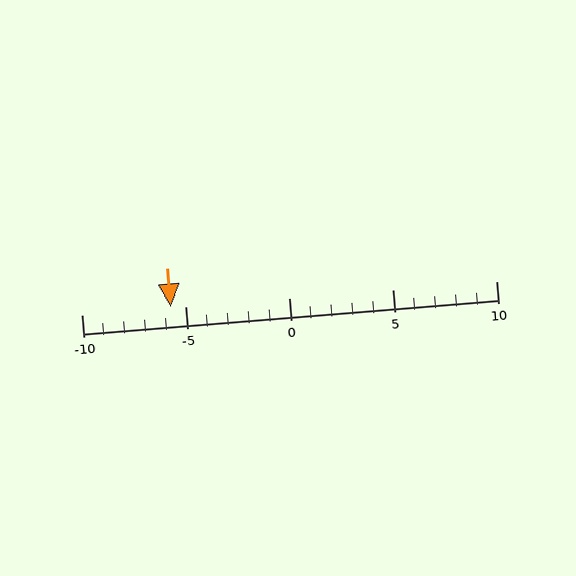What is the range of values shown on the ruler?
The ruler shows values from -10 to 10.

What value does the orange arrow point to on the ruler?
The orange arrow points to approximately -6.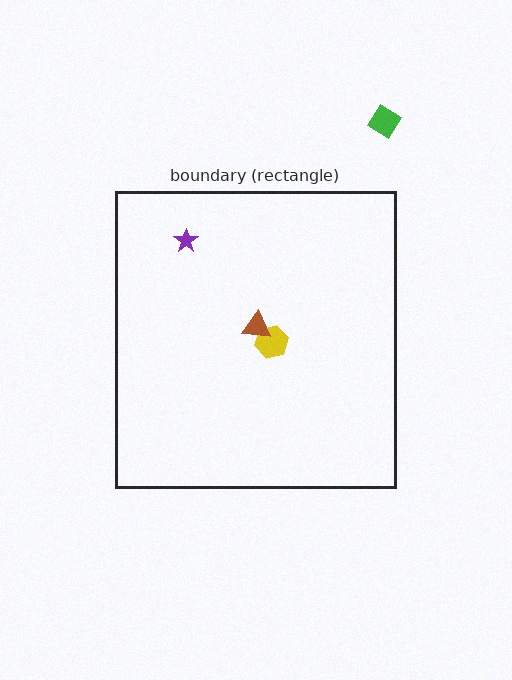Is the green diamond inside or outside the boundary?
Outside.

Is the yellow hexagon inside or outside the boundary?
Inside.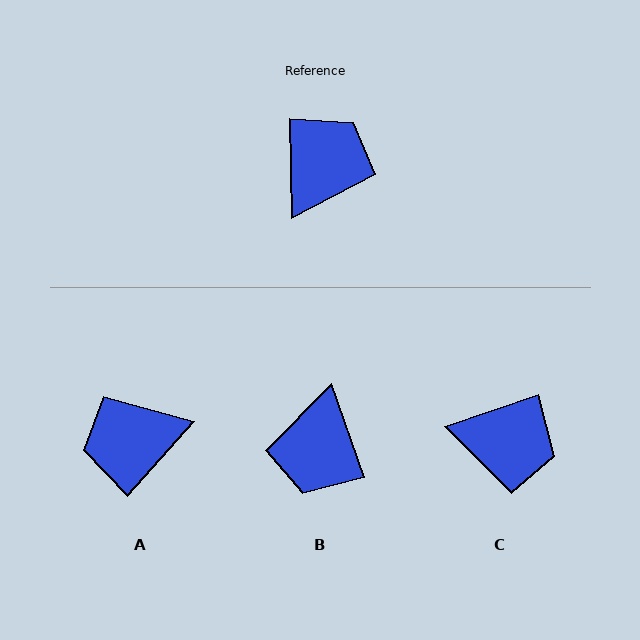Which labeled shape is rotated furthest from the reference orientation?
B, about 162 degrees away.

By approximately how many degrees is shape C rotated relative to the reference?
Approximately 73 degrees clockwise.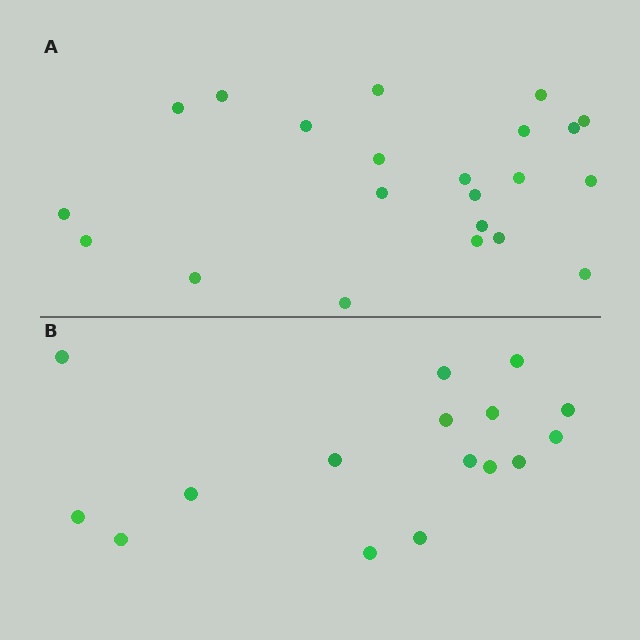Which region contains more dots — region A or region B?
Region A (the top region) has more dots.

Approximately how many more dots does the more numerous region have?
Region A has about 6 more dots than region B.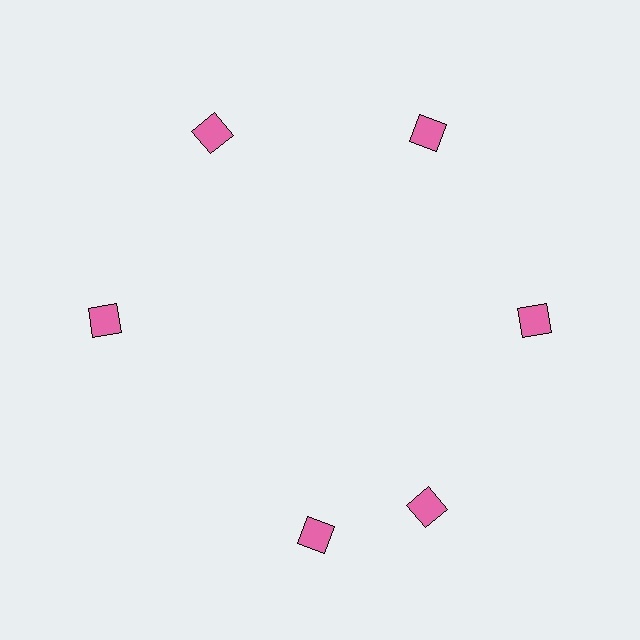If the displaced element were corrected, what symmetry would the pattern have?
It would have 6-fold rotational symmetry — the pattern would map onto itself every 60 degrees.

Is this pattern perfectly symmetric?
No. The 6 pink diamonds are arranged in a ring, but one element near the 7 o'clock position is rotated out of alignment along the ring, breaking the 6-fold rotational symmetry.